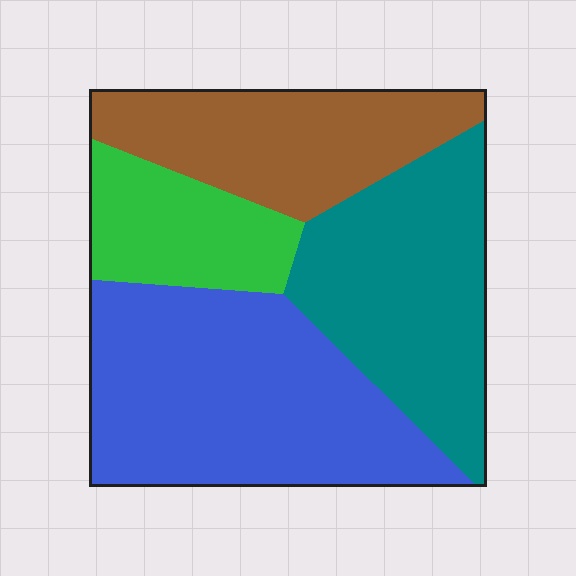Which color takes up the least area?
Green, at roughly 15%.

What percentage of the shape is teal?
Teal covers about 30% of the shape.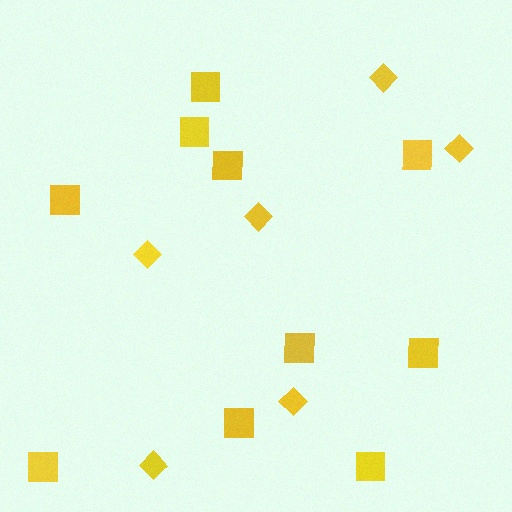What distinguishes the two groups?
There are 2 groups: one group of squares (10) and one group of diamonds (6).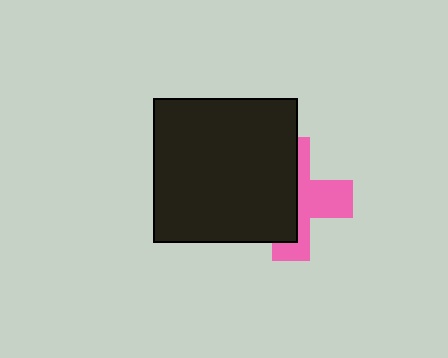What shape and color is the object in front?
The object in front is a black square.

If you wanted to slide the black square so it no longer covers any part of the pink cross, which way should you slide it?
Slide it left — that is the most direct way to separate the two shapes.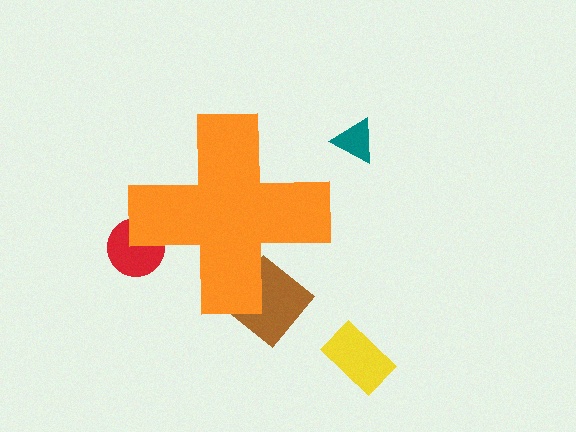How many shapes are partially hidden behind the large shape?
2 shapes are partially hidden.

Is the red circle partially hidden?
Yes, the red circle is partially hidden behind the orange cross.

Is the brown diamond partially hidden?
Yes, the brown diamond is partially hidden behind the orange cross.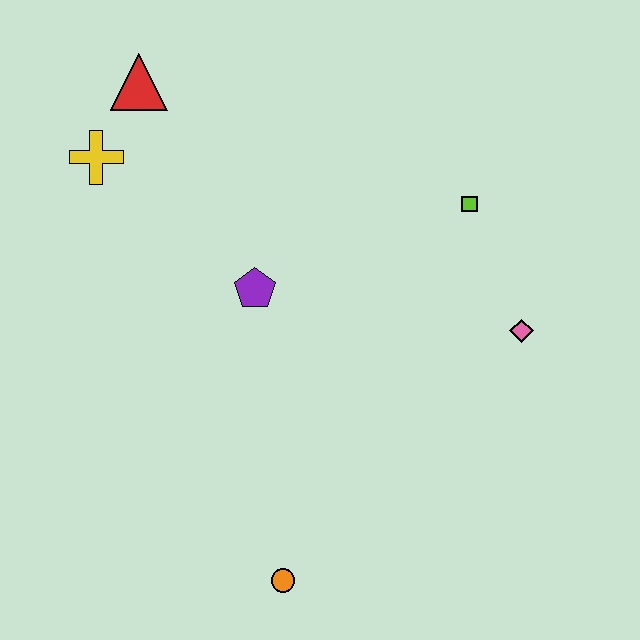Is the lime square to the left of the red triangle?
No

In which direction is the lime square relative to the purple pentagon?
The lime square is to the right of the purple pentagon.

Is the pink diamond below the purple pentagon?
Yes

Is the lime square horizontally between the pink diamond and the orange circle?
Yes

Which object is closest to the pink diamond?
The lime square is closest to the pink diamond.